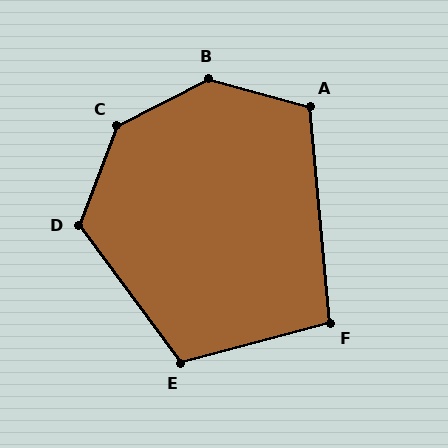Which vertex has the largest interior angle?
B, at approximately 138 degrees.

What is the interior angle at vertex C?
Approximately 138 degrees (obtuse).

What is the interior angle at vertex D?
Approximately 122 degrees (obtuse).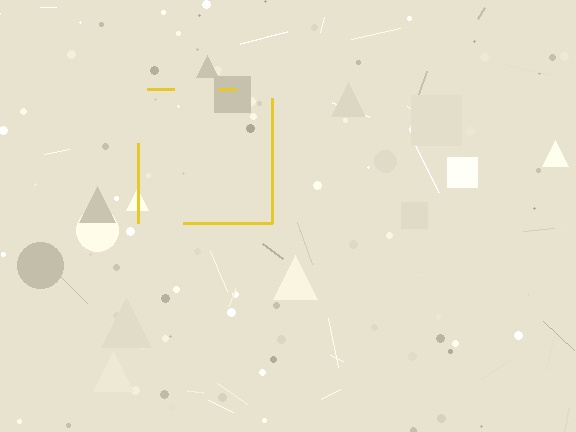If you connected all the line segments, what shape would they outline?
They would outline a square.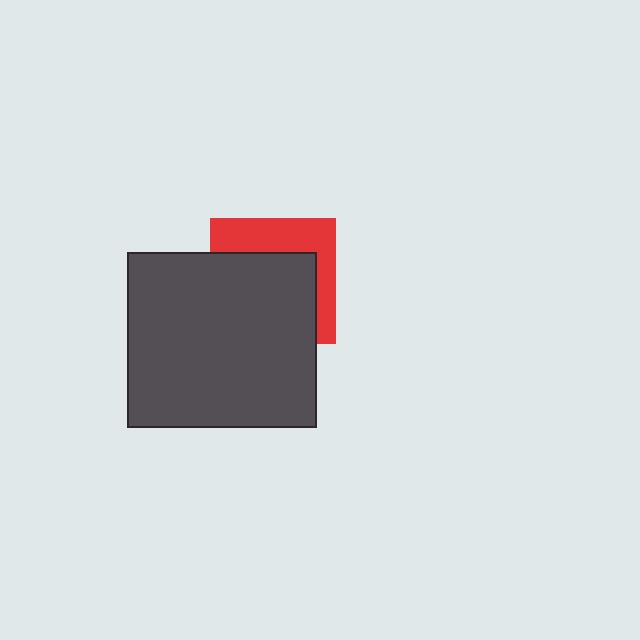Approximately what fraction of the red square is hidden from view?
Roughly 63% of the red square is hidden behind the dark gray rectangle.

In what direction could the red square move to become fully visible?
The red square could move toward the upper-right. That would shift it out from behind the dark gray rectangle entirely.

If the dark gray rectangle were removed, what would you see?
You would see the complete red square.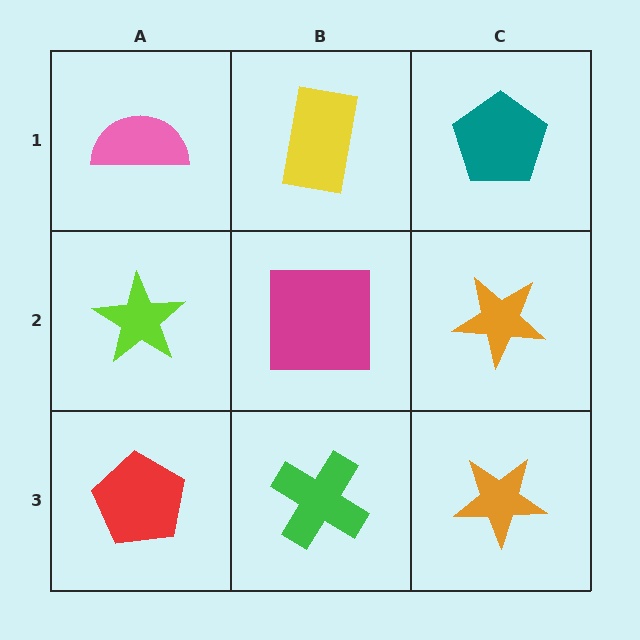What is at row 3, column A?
A red pentagon.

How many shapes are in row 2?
3 shapes.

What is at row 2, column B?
A magenta square.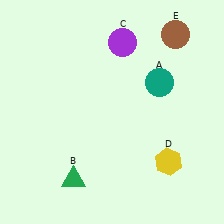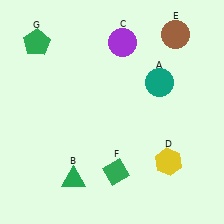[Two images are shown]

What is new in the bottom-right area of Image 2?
A green diamond (F) was added in the bottom-right area of Image 2.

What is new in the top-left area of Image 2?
A green pentagon (G) was added in the top-left area of Image 2.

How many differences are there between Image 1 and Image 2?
There are 2 differences between the two images.